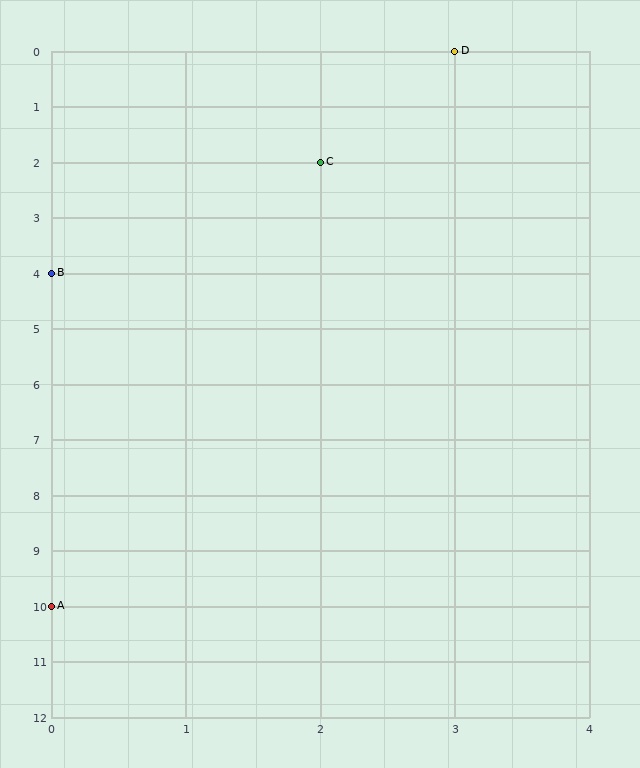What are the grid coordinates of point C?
Point C is at grid coordinates (2, 2).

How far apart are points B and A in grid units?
Points B and A are 6 rows apart.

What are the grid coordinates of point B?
Point B is at grid coordinates (0, 4).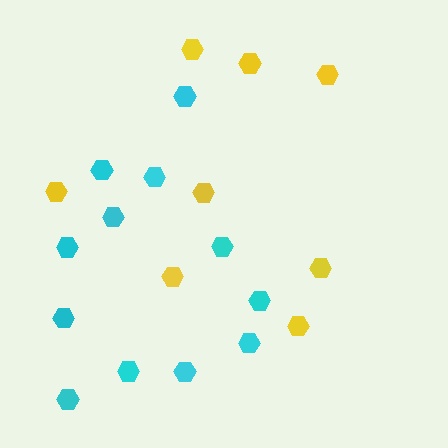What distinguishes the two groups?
There are 2 groups: one group of yellow hexagons (8) and one group of cyan hexagons (12).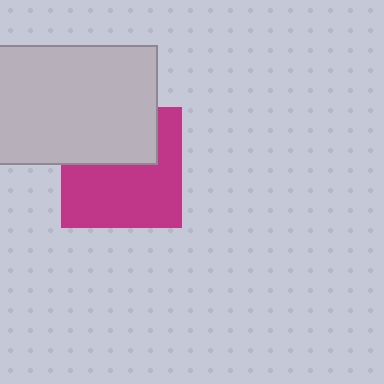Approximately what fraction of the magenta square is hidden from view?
Roughly 39% of the magenta square is hidden behind the light gray rectangle.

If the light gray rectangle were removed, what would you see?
You would see the complete magenta square.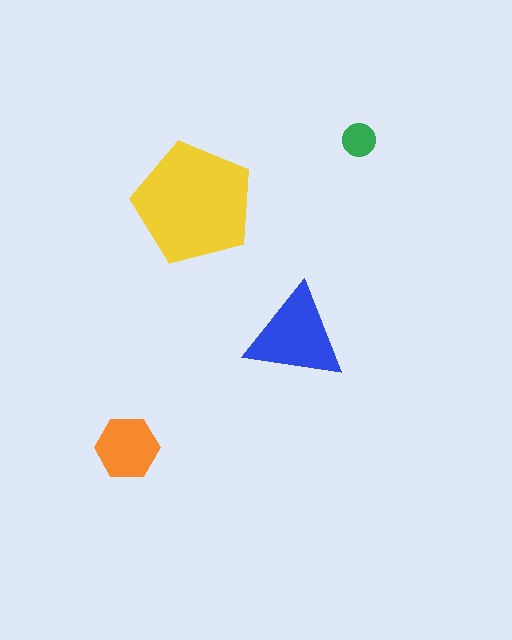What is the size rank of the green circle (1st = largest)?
4th.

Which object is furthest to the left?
The orange hexagon is leftmost.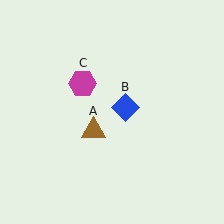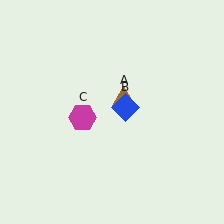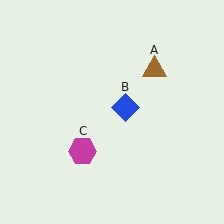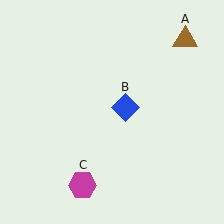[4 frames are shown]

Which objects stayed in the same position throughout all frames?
Blue diamond (object B) remained stationary.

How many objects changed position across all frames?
2 objects changed position: brown triangle (object A), magenta hexagon (object C).